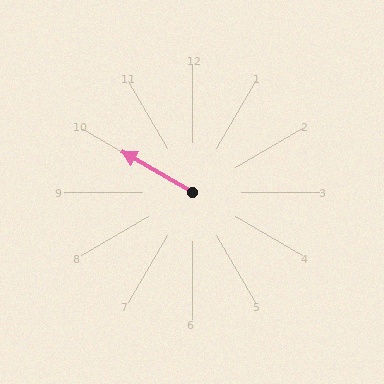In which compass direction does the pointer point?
Northwest.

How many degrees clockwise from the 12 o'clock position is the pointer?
Approximately 300 degrees.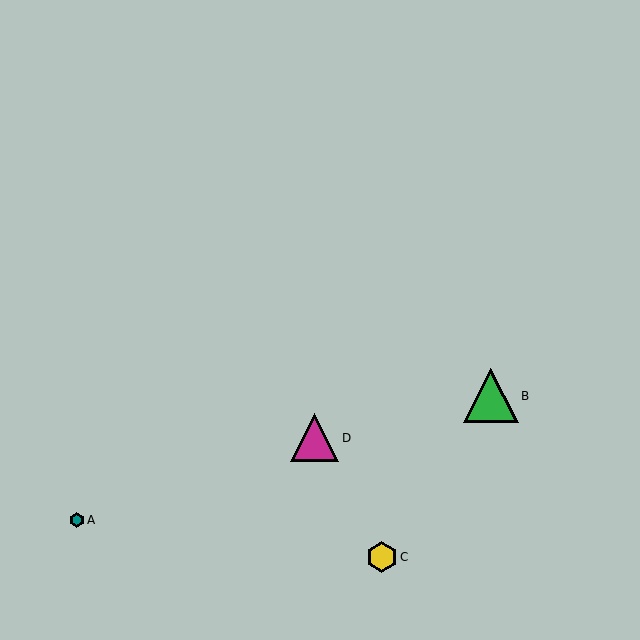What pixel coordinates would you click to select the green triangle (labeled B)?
Click at (491, 396) to select the green triangle B.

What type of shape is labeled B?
Shape B is a green triangle.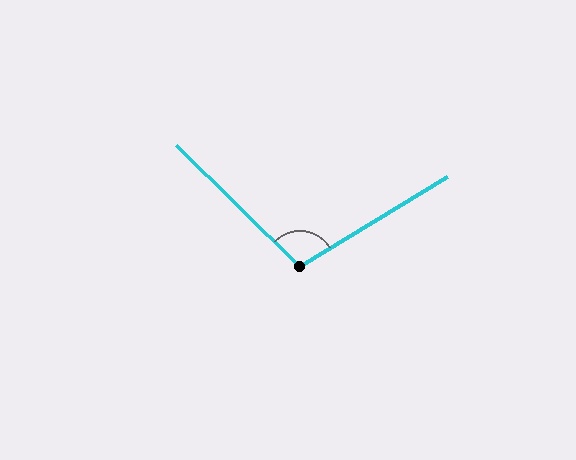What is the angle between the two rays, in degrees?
Approximately 104 degrees.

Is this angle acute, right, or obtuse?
It is obtuse.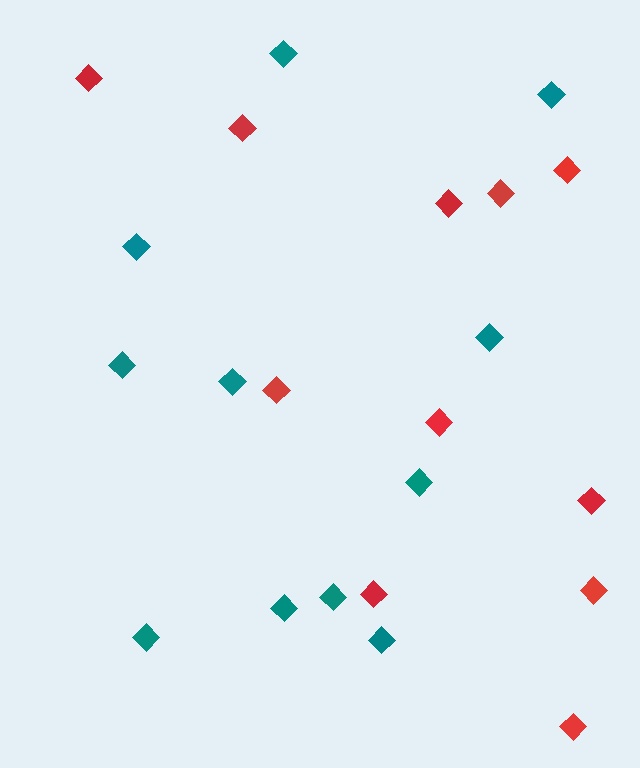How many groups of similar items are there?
There are 2 groups: one group of red diamonds (11) and one group of teal diamonds (11).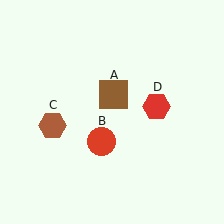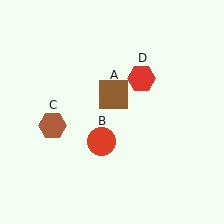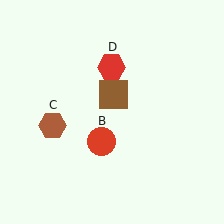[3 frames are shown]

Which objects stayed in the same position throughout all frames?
Brown square (object A) and red circle (object B) and brown hexagon (object C) remained stationary.